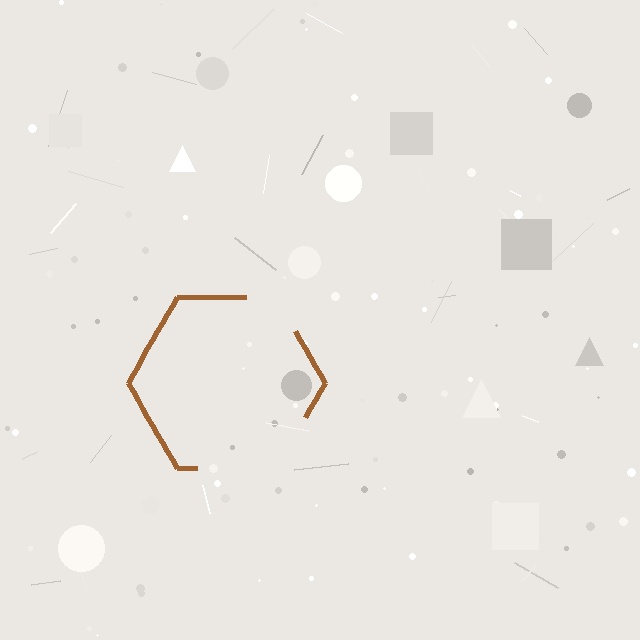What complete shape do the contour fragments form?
The contour fragments form a hexagon.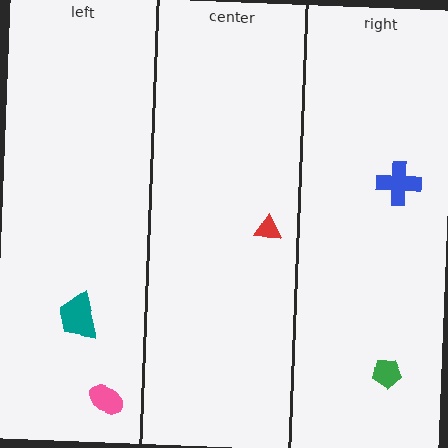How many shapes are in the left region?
2.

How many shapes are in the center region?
1.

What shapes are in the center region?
The red triangle.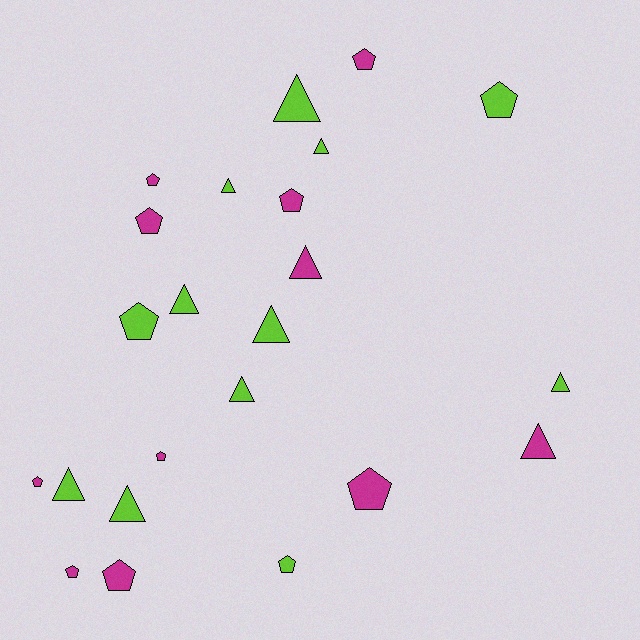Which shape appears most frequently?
Pentagon, with 12 objects.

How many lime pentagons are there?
There are 3 lime pentagons.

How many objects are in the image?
There are 23 objects.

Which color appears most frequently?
Lime, with 12 objects.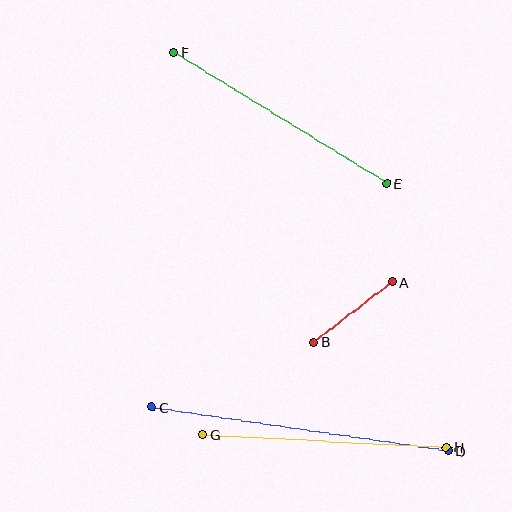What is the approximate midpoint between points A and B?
The midpoint is at approximately (353, 312) pixels.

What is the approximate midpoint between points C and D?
The midpoint is at approximately (300, 429) pixels.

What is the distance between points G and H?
The distance is approximately 244 pixels.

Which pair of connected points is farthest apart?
Points C and D are farthest apart.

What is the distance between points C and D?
The distance is approximately 300 pixels.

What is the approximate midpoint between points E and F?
The midpoint is at approximately (280, 118) pixels.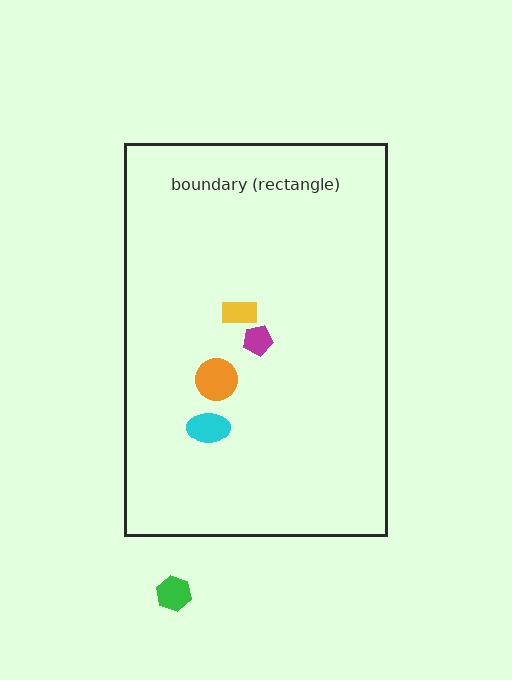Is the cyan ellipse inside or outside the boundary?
Inside.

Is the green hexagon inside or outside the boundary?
Outside.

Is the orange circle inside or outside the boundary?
Inside.